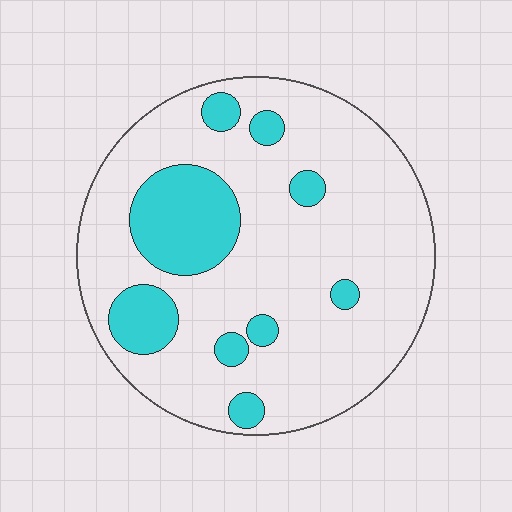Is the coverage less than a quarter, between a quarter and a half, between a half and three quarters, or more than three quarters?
Less than a quarter.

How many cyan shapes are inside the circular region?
9.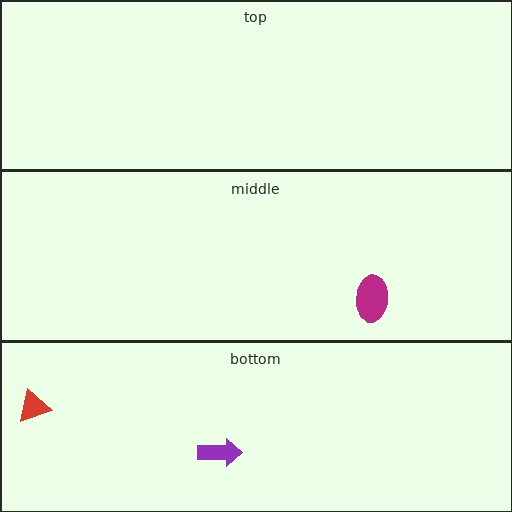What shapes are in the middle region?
The magenta ellipse.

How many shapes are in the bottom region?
2.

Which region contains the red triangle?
The bottom region.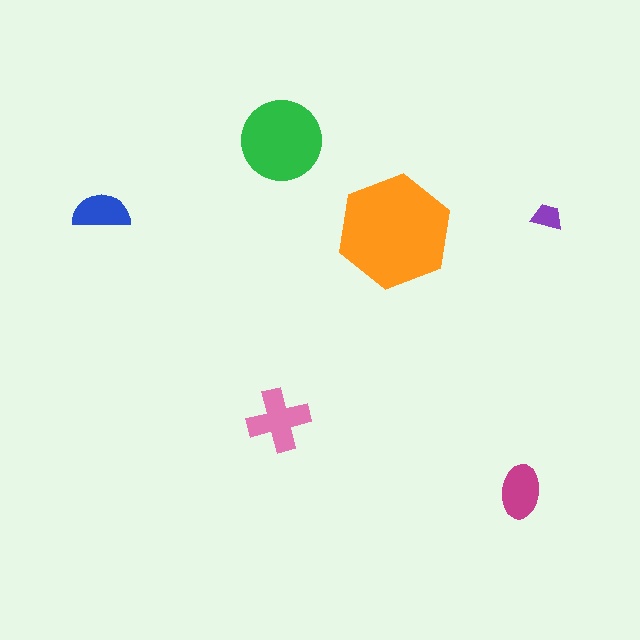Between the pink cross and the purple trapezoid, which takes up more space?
The pink cross.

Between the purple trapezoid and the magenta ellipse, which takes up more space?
The magenta ellipse.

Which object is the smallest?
The purple trapezoid.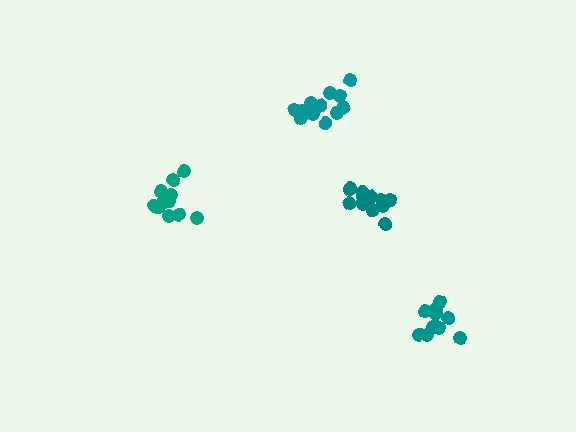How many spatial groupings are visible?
There are 4 spatial groupings.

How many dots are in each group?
Group 1: 11 dots, Group 2: 13 dots, Group 3: 13 dots, Group 4: 12 dots (49 total).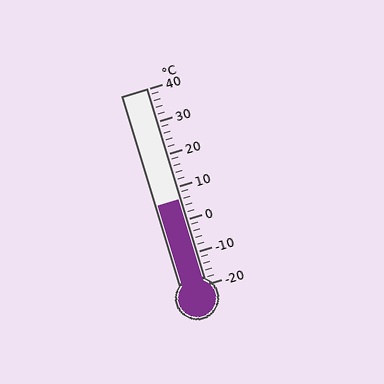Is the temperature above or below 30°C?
The temperature is below 30°C.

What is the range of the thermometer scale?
The thermometer scale ranges from -20°C to 40°C.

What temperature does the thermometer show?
The thermometer shows approximately 6°C.